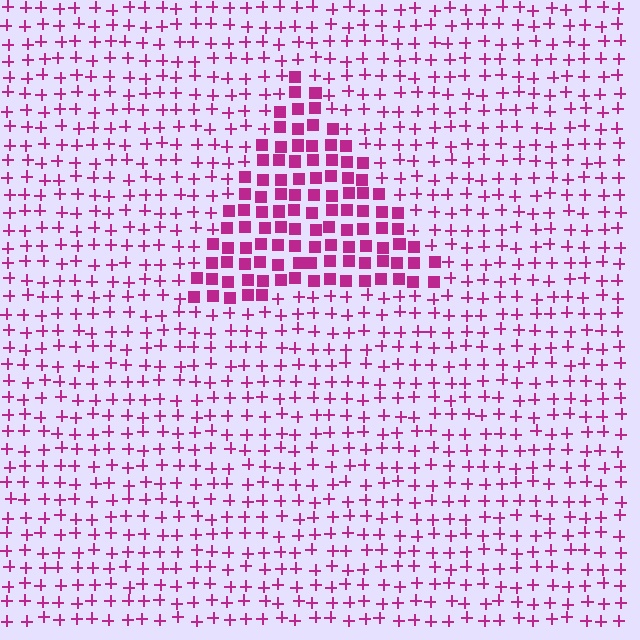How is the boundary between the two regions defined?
The boundary is defined by a change in element shape: squares inside vs. plus signs outside. All elements share the same color and spacing.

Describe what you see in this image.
The image is filled with small magenta elements arranged in a uniform grid. A triangle-shaped region contains squares, while the surrounding area contains plus signs. The boundary is defined purely by the change in element shape.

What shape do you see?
I see a triangle.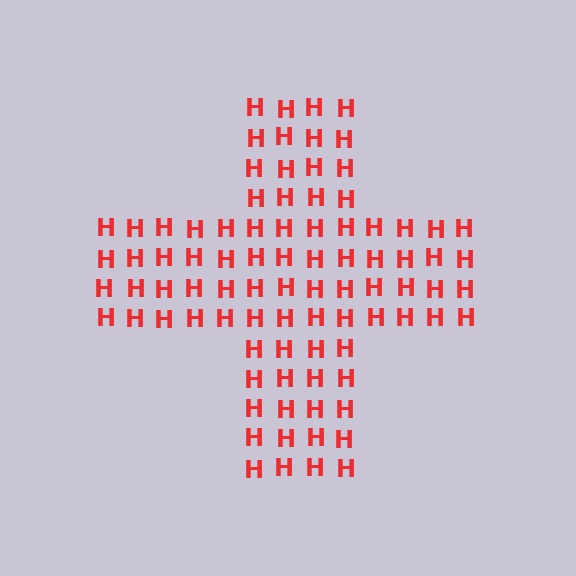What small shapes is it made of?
It is made of small letter H's.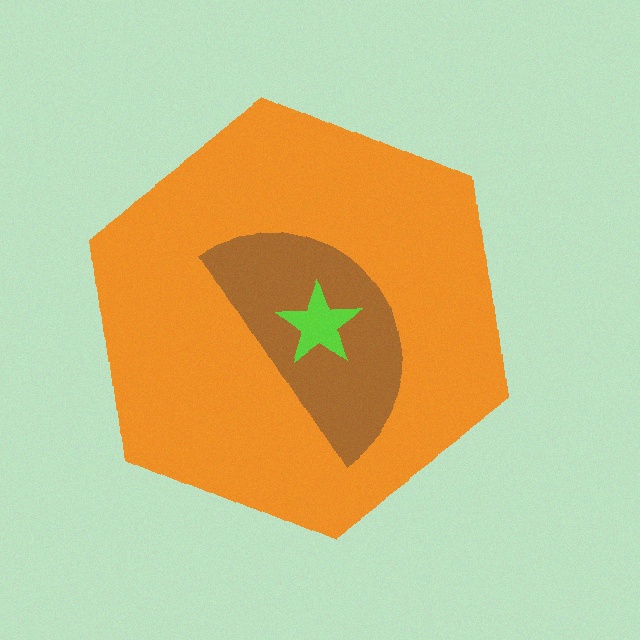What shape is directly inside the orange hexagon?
The brown semicircle.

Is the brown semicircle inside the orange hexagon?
Yes.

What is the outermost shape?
The orange hexagon.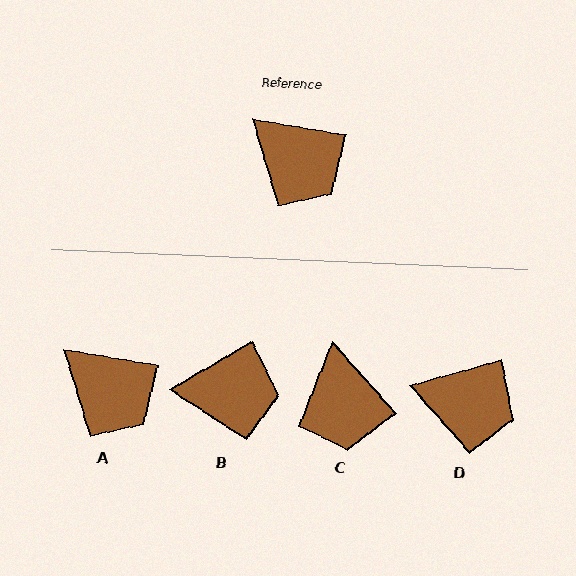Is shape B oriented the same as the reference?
No, it is off by about 40 degrees.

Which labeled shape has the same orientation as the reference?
A.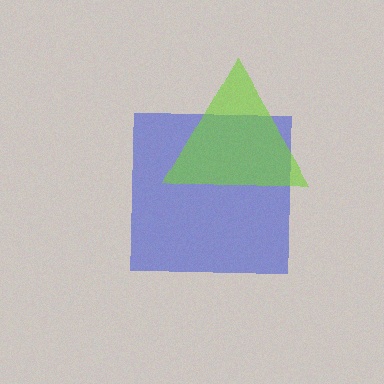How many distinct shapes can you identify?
There are 2 distinct shapes: a blue square, a lime triangle.